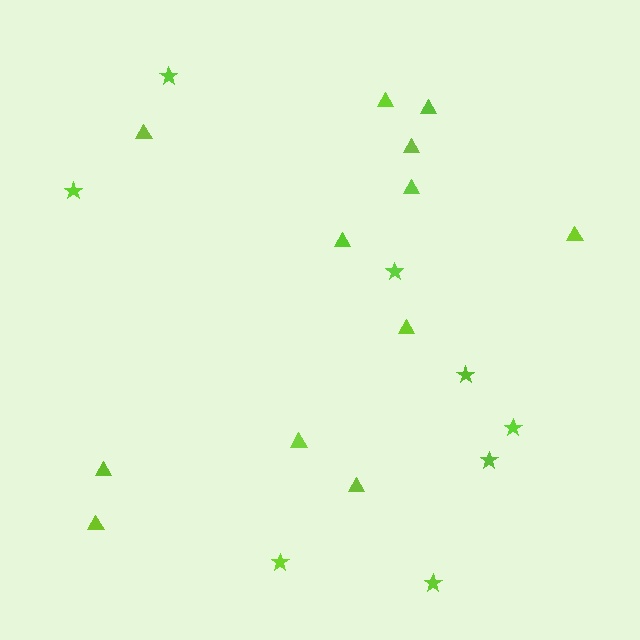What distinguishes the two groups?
There are 2 groups: one group of triangles (12) and one group of stars (8).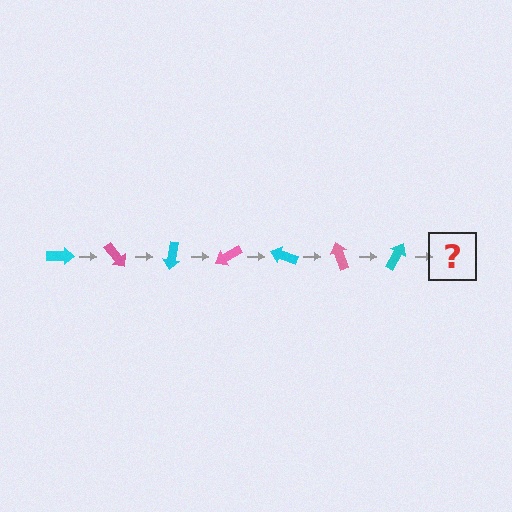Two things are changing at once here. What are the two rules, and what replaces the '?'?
The two rules are that it rotates 50 degrees each step and the color cycles through cyan and pink. The '?' should be a pink arrow, rotated 350 degrees from the start.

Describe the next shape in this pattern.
It should be a pink arrow, rotated 350 degrees from the start.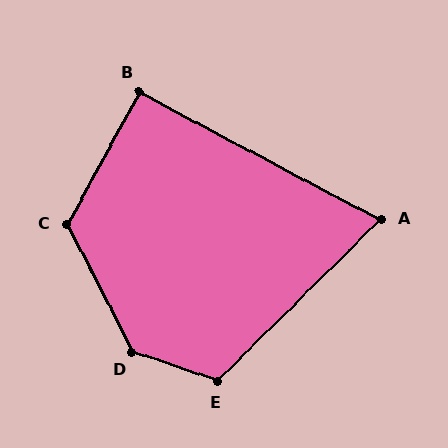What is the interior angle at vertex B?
Approximately 91 degrees (approximately right).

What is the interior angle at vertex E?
Approximately 116 degrees (obtuse).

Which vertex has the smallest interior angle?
A, at approximately 72 degrees.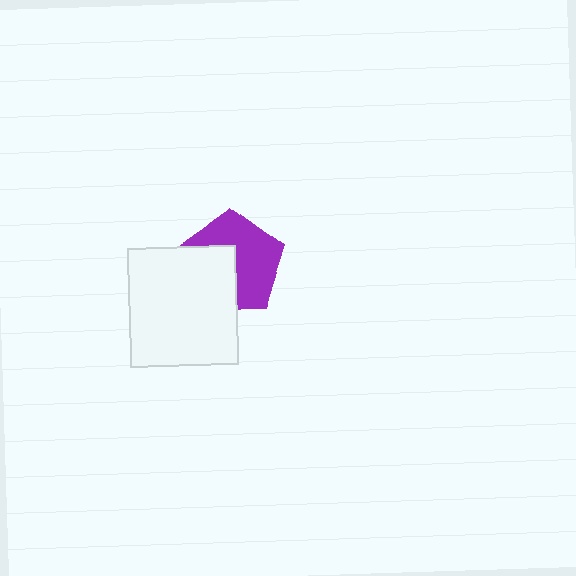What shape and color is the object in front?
The object in front is a white rectangle.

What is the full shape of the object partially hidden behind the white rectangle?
The partially hidden object is a purple pentagon.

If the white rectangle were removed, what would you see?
You would see the complete purple pentagon.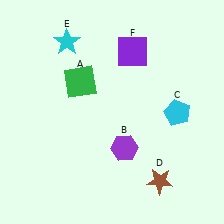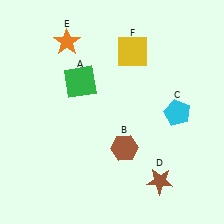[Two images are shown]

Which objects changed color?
B changed from purple to brown. E changed from cyan to orange. F changed from purple to yellow.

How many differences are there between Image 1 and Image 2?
There are 3 differences between the two images.